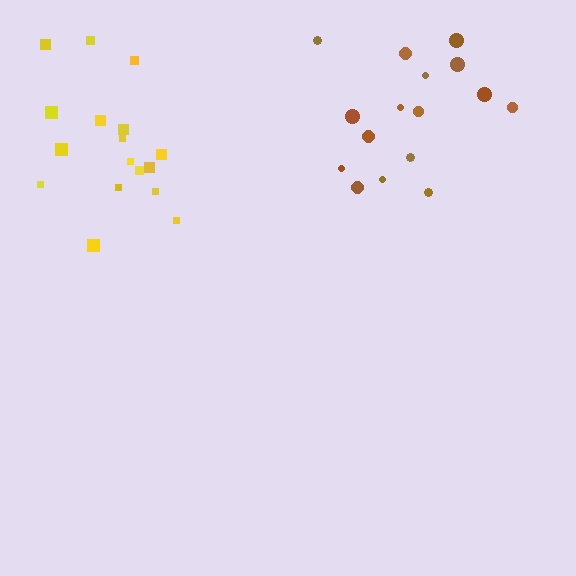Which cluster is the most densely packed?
Yellow.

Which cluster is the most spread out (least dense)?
Brown.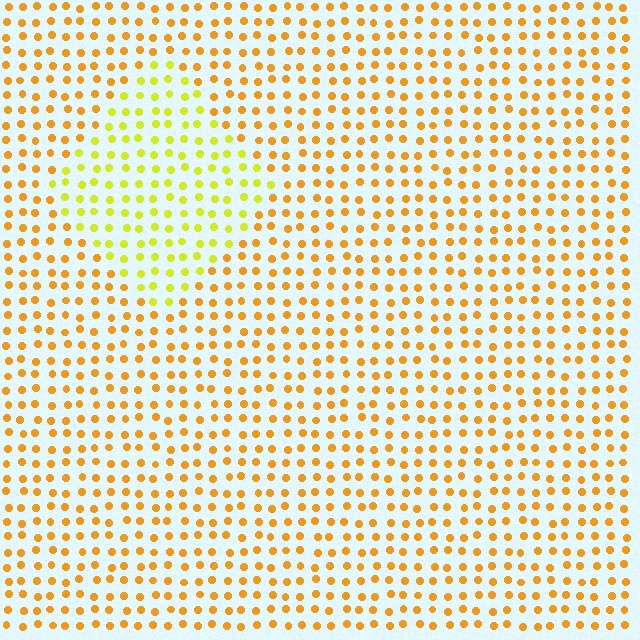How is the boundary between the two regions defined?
The boundary is defined purely by a slight shift in hue (about 32 degrees). Spacing, size, and orientation are identical on both sides.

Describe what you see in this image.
The image is filled with small orange elements in a uniform arrangement. A diamond-shaped region is visible where the elements are tinted to a slightly different hue, forming a subtle color boundary.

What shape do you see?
I see a diamond.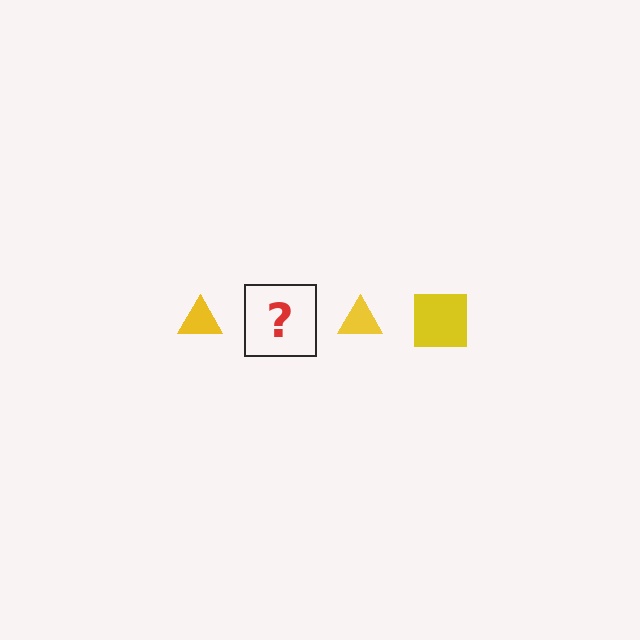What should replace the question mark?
The question mark should be replaced with a yellow square.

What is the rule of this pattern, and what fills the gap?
The rule is that the pattern cycles through triangle, square shapes in yellow. The gap should be filled with a yellow square.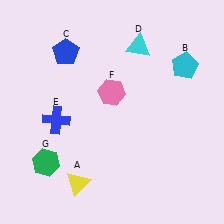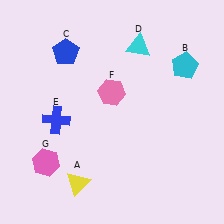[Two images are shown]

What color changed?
The hexagon (G) changed from green in Image 1 to pink in Image 2.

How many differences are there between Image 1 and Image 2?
There is 1 difference between the two images.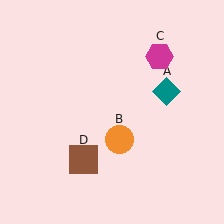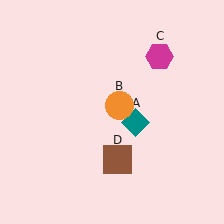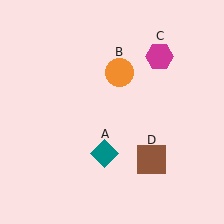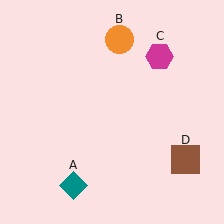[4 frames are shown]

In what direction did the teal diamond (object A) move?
The teal diamond (object A) moved down and to the left.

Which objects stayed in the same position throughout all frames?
Magenta hexagon (object C) remained stationary.